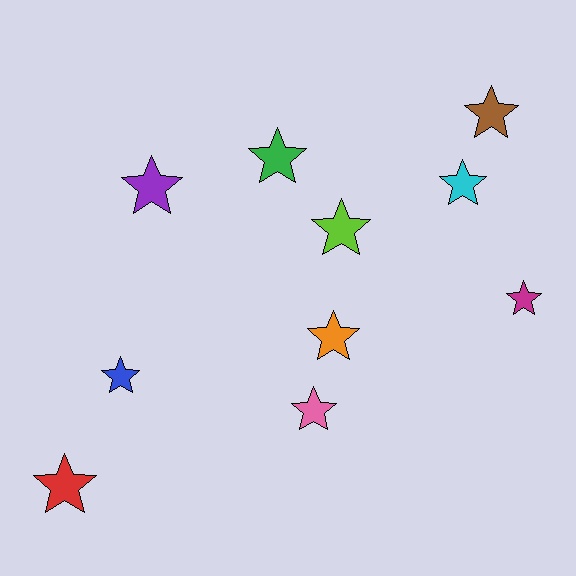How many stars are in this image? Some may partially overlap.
There are 10 stars.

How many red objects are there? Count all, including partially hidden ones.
There is 1 red object.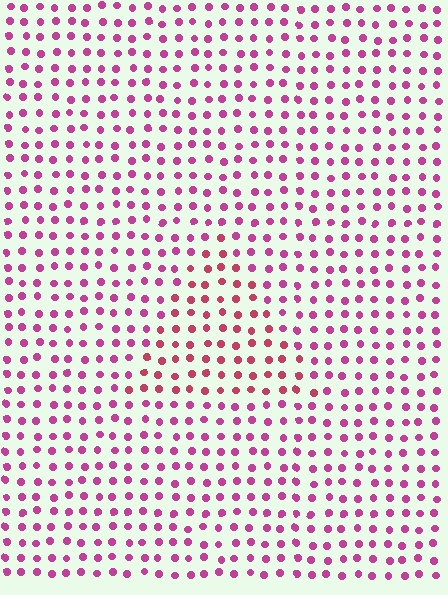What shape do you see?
I see a triangle.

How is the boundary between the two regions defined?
The boundary is defined purely by a slight shift in hue (about 24 degrees). Spacing, size, and orientation are identical on both sides.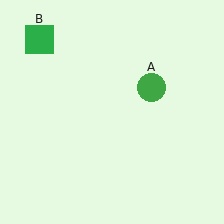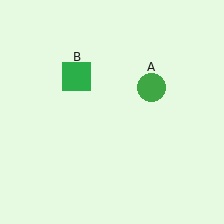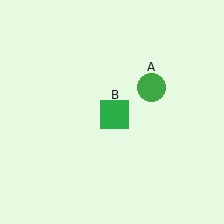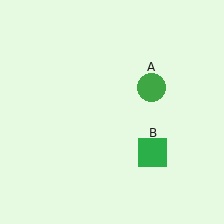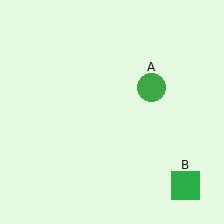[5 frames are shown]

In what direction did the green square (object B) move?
The green square (object B) moved down and to the right.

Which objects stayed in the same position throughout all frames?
Green circle (object A) remained stationary.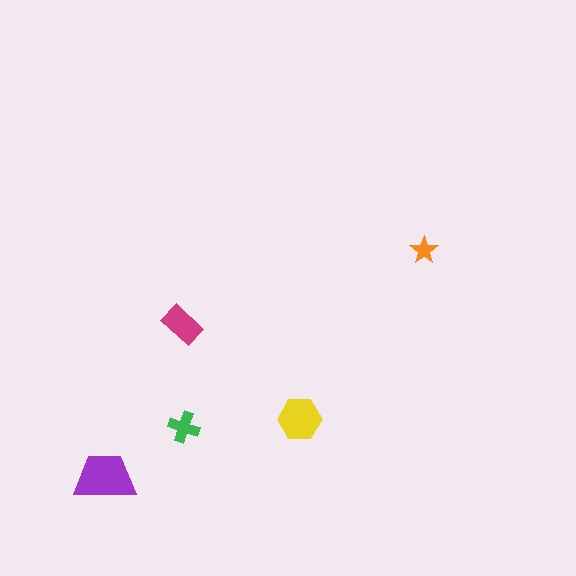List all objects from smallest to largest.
The orange star, the green cross, the magenta rectangle, the yellow hexagon, the purple trapezoid.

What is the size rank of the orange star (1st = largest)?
5th.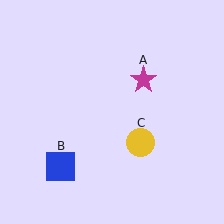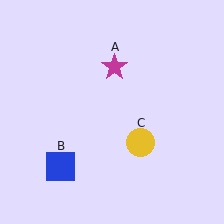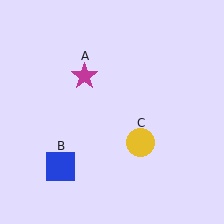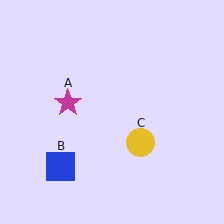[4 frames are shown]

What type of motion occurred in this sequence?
The magenta star (object A) rotated counterclockwise around the center of the scene.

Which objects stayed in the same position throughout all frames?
Blue square (object B) and yellow circle (object C) remained stationary.